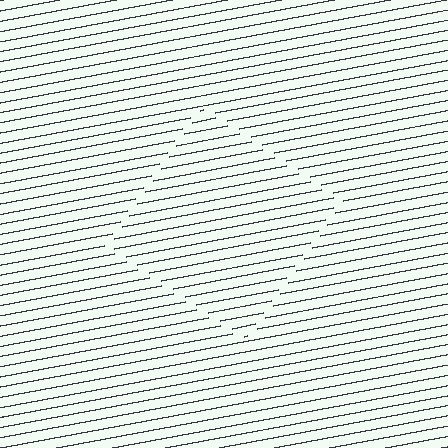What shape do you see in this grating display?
An illusory square. The interior of the shape contains the same grating, shifted by half a period — the contour is defined by the phase discontinuity where line-ends from the inner and outer gratings abut.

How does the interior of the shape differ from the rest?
The interior of the shape contains the same grating, shifted by half a period — the contour is defined by the phase discontinuity where line-ends from the inner and outer gratings abut.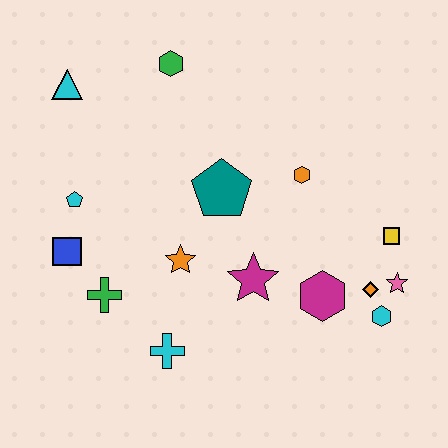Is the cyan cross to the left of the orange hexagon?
Yes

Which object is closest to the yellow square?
The pink star is closest to the yellow square.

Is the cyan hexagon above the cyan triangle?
No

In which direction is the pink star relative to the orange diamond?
The pink star is to the right of the orange diamond.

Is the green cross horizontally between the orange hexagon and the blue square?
Yes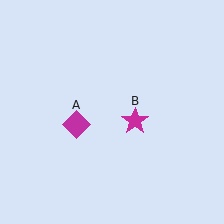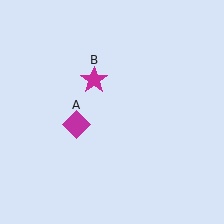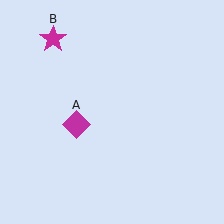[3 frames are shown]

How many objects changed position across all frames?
1 object changed position: magenta star (object B).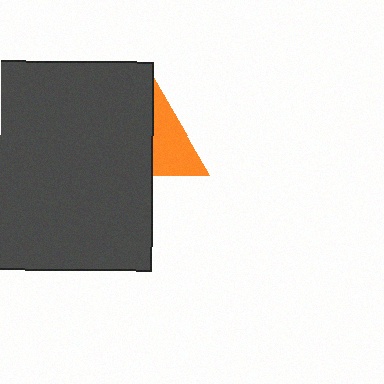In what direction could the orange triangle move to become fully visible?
The orange triangle could move right. That would shift it out from behind the dark gray square entirely.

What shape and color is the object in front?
The object in front is a dark gray square.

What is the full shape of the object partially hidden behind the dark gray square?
The partially hidden object is an orange triangle.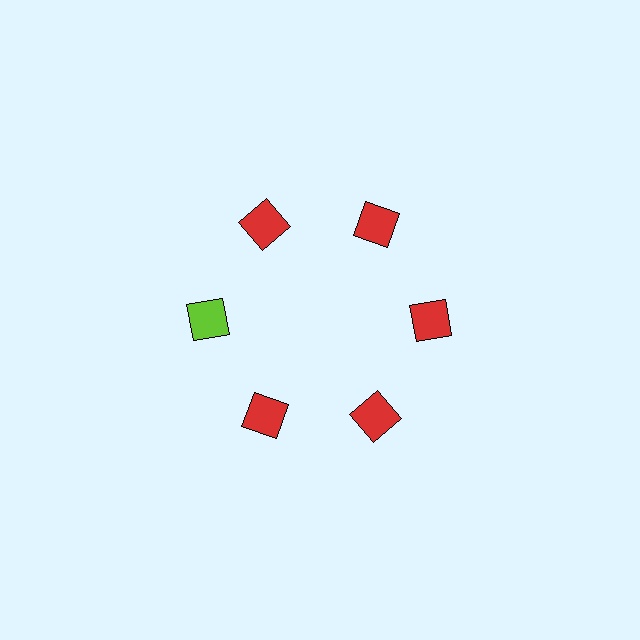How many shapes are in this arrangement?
There are 6 shapes arranged in a ring pattern.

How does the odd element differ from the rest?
It has a different color: lime instead of red.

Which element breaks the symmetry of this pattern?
The lime square at roughly the 9 o'clock position breaks the symmetry. All other shapes are red squares.